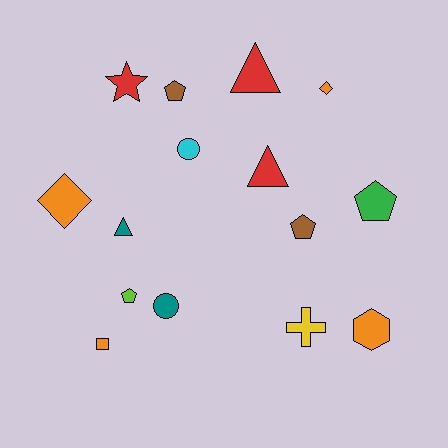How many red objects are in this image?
There are 3 red objects.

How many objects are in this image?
There are 15 objects.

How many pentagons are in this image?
There are 4 pentagons.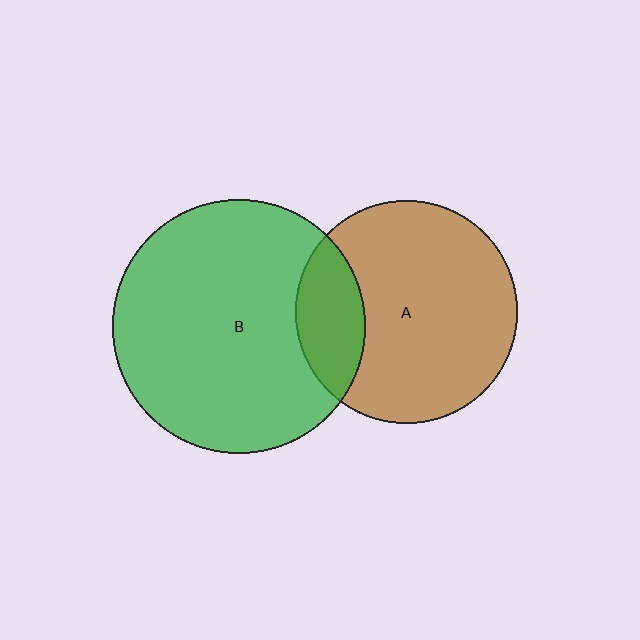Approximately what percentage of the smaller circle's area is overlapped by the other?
Approximately 20%.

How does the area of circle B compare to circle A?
Approximately 1.3 times.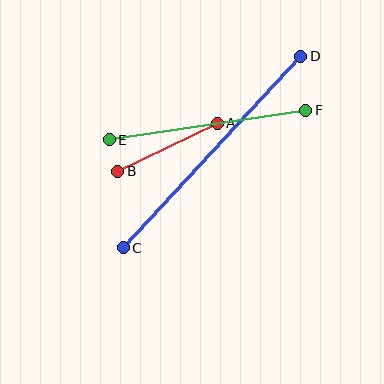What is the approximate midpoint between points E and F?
The midpoint is at approximately (207, 125) pixels.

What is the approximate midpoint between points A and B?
The midpoint is at approximately (168, 147) pixels.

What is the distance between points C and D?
The distance is approximately 261 pixels.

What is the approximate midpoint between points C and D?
The midpoint is at approximately (212, 152) pixels.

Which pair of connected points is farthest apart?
Points C and D are farthest apart.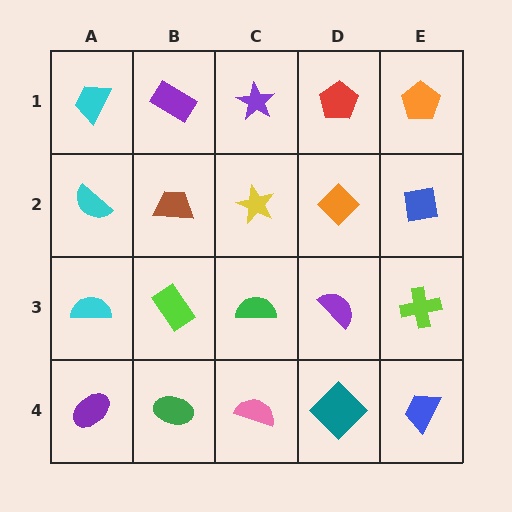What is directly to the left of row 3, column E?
A purple semicircle.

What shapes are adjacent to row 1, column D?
An orange diamond (row 2, column D), a purple star (row 1, column C), an orange pentagon (row 1, column E).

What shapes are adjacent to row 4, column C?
A green semicircle (row 3, column C), a green ellipse (row 4, column B), a teal diamond (row 4, column D).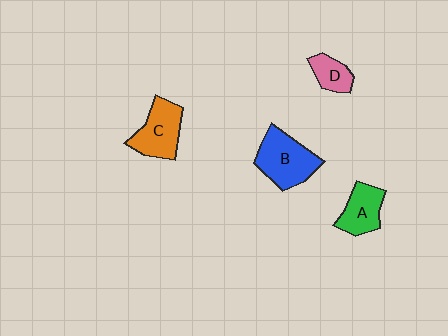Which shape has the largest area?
Shape B (blue).